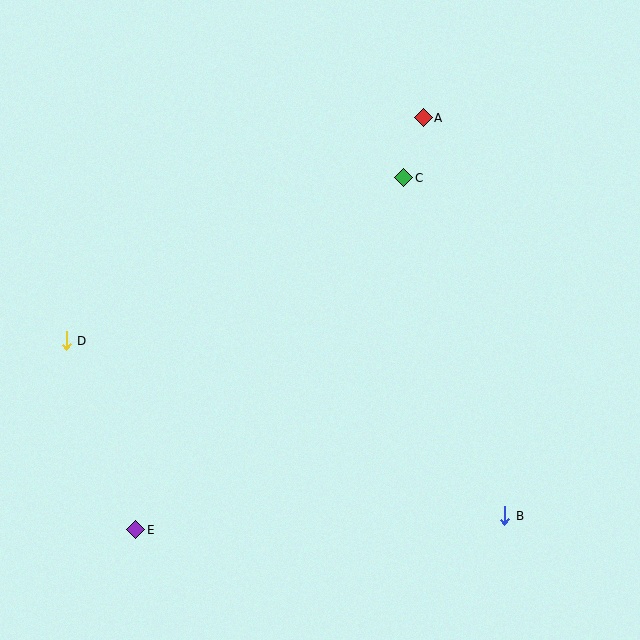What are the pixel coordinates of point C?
Point C is at (404, 178).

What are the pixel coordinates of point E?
Point E is at (136, 530).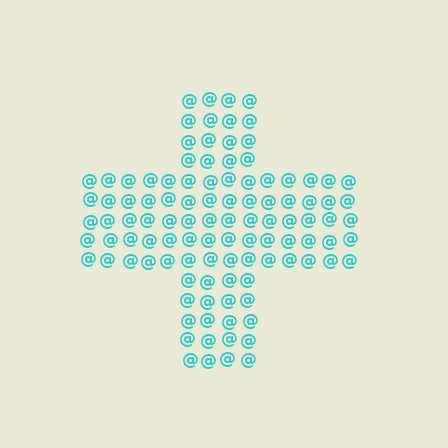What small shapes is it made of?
It is made of small at signs.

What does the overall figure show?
The overall figure shows a cross.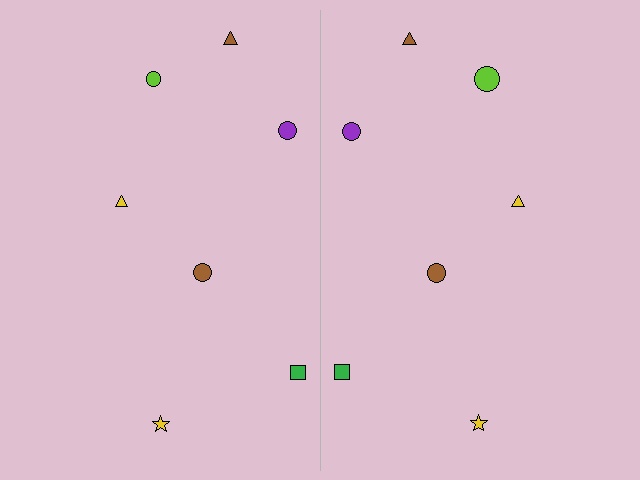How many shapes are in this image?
There are 14 shapes in this image.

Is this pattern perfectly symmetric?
No, the pattern is not perfectly symmetric. The lime circle on the right side has a different size than its mirror counterpart.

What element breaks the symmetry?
The lime circle on the right side has a different size than its mirror counterpart.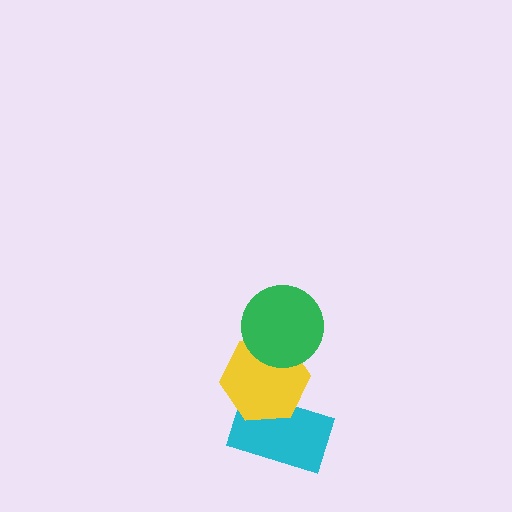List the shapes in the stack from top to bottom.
From top to bottom: the green circle, the yellow hexagon, the cyan rectangle.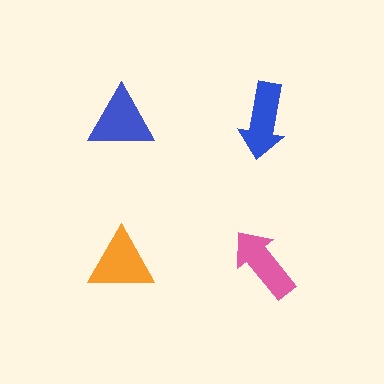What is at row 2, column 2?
A pink arrow.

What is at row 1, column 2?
A blue arrow.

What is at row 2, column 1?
An orange triangle.